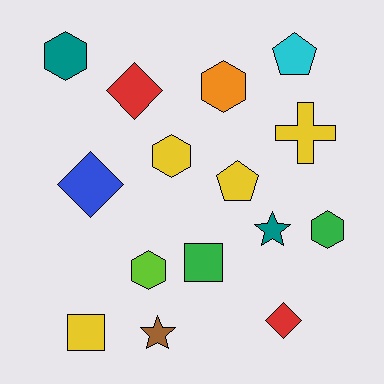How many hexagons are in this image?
There are 5 hexagons.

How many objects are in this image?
There are 15 objects.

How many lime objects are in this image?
There is 1 lime object.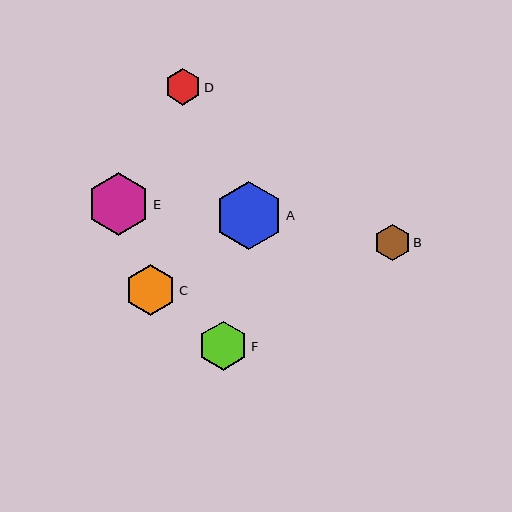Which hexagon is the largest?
Hexagon A is the largest with a size of approximately 68 pixels.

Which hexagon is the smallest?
Hexagon B is the smallest with a size of approximately 36 pixels.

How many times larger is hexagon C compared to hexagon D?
Hexagon C is approximately 1.4 times the size of hexagon D.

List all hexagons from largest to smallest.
From largest to smallest: A, E, C, F, D, B.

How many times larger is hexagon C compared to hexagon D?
Hexagon C is approximately 1.4 times the size of hexagon D.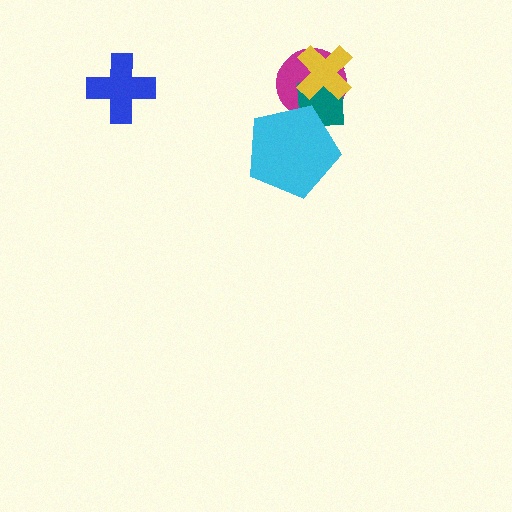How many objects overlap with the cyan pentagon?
2 objects overlap with the cyan pentagon.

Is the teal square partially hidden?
Yes, it is partially covered by another shape.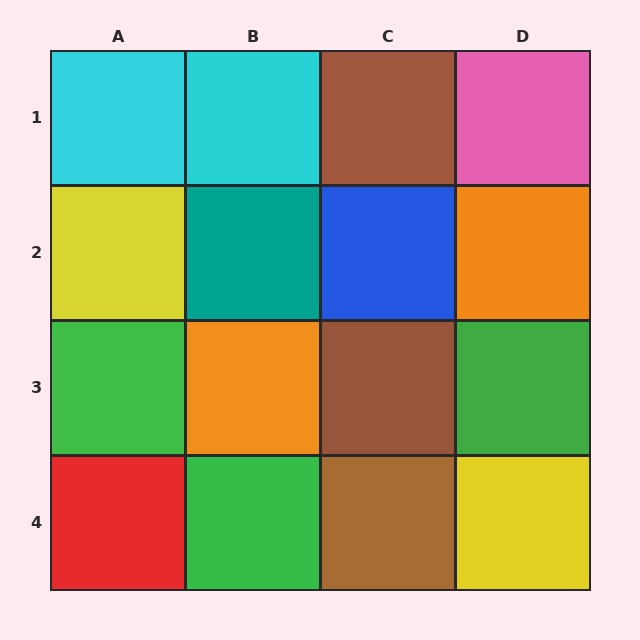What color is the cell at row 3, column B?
Orange.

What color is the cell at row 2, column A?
Yellow.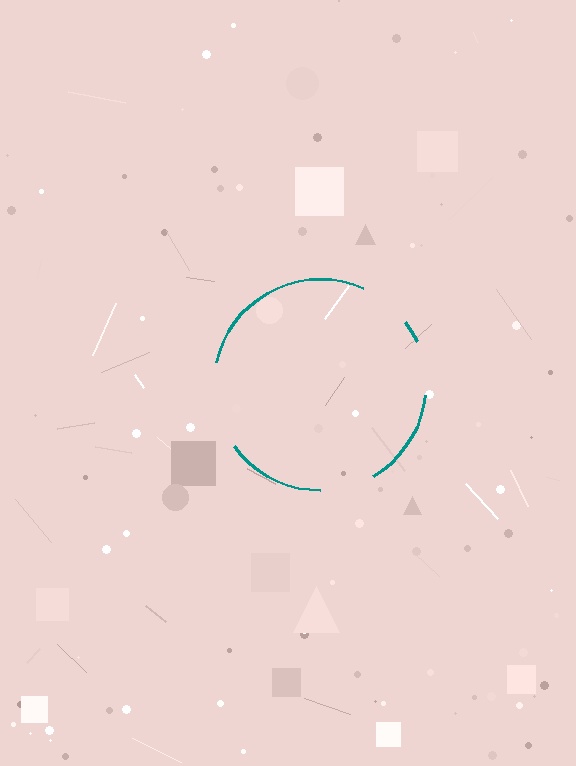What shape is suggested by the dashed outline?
The dashed outline suggests a circle.